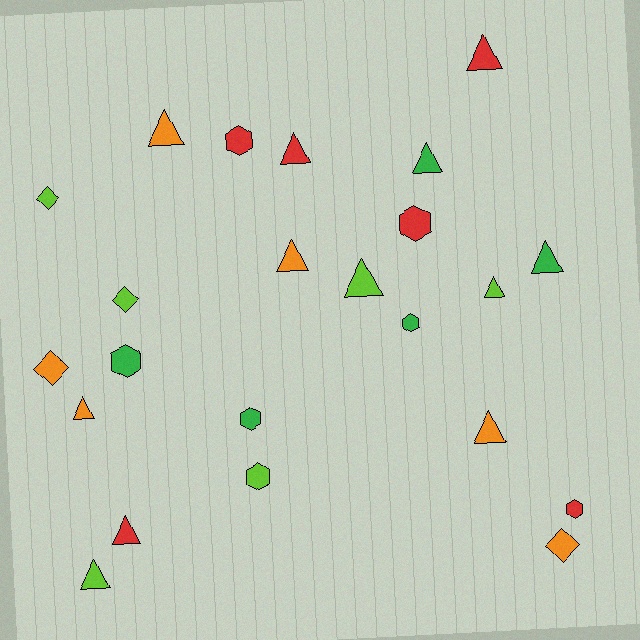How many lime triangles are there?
There are 3 lime triangles.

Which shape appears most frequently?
Triangle, with 12 objects.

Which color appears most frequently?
Lime, with 6 objects.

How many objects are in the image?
There are 23 objects.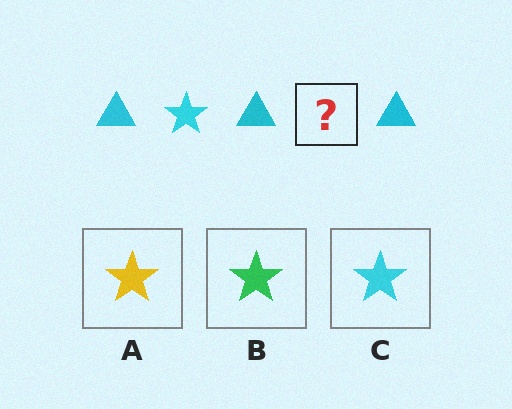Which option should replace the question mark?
Option C.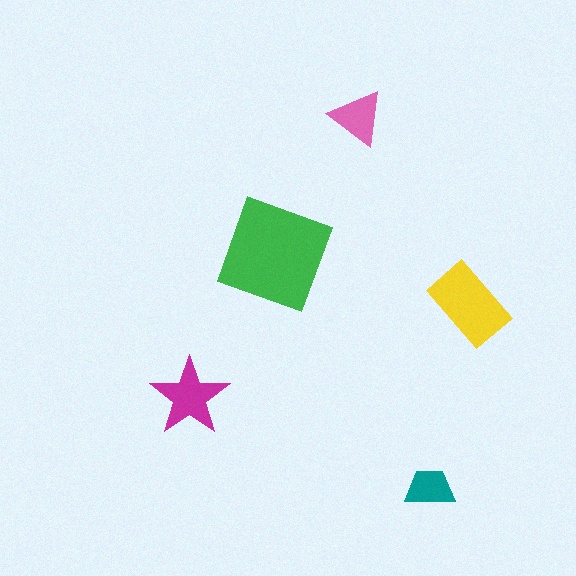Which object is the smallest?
The teal trapezoid.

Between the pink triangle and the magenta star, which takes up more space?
The magenta star.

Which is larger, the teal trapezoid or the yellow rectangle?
The yellow rectangle.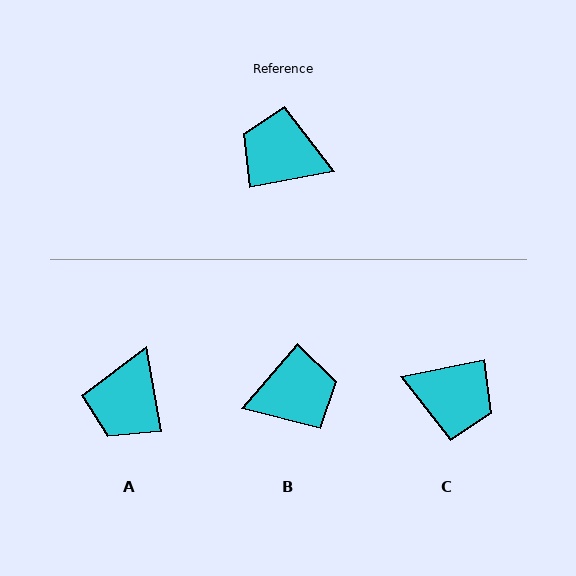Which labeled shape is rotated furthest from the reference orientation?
C, about 179 degrees away.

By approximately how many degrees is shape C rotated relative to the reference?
Approximately 179 degrees clockwise.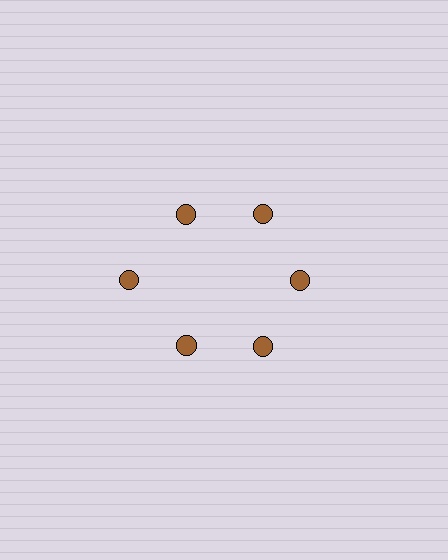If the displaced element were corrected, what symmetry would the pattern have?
It would have 6-fold rotational symmetry — the pattern would map onto itself every 60 degrees.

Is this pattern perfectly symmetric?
No. The 6 brown circles are arranged in a ring, but one element near the 9 o'clock position is pushed outward from the center, breaking the 6-fold rotational symmetry.